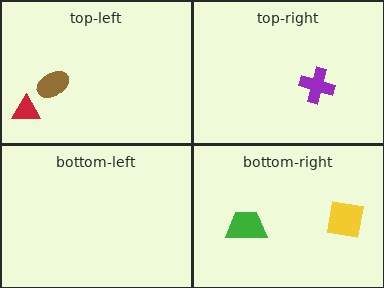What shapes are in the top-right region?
The purple cross.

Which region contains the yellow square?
The bottom-right region.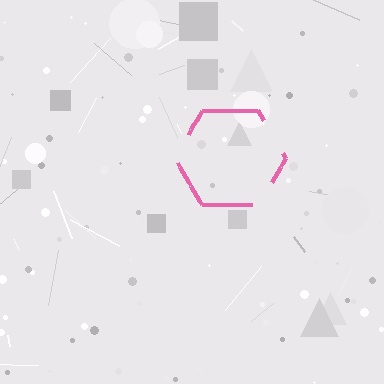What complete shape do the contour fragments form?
The contour fragments form a hexagon.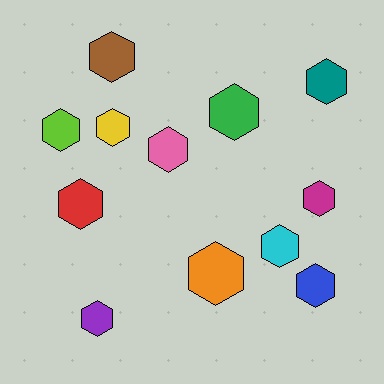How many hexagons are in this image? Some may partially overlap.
There are 12 hexagons.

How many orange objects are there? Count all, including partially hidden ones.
There is 1 orange object.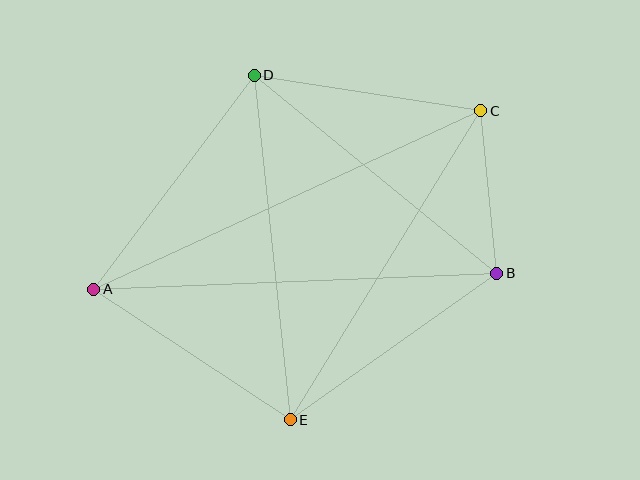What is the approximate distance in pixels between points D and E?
The distance between D and E is approximately 346 pixels.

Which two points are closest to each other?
Points B and C are closest to each other.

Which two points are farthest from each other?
Points A and C are farthest from each other.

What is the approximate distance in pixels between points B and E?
The distance between B and E is approximately 253 pixels.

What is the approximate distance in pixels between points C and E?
The distance between C and E is approximately 363 pixels.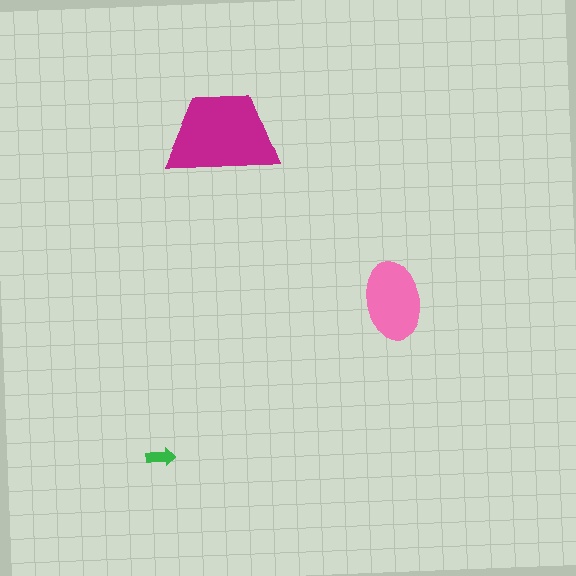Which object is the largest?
The magenta trapezoid.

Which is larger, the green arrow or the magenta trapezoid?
The magenta trapezoid.